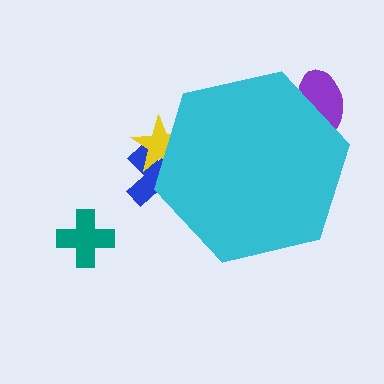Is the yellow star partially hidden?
Yes, the yellow star is partially hidden behind the cyan hexagon.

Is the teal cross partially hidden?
No, the teal cross is fully visible.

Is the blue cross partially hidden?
Yes, the blue cross is partially hidden behind the cyan hexagon.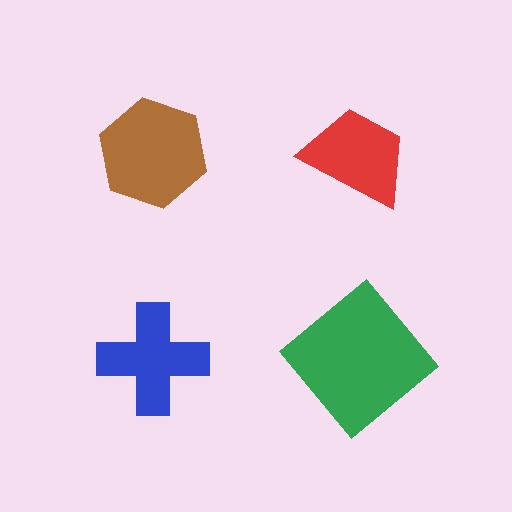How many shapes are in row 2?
2 shapes.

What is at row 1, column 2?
A red trapezoid.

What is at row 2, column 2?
A green diamond.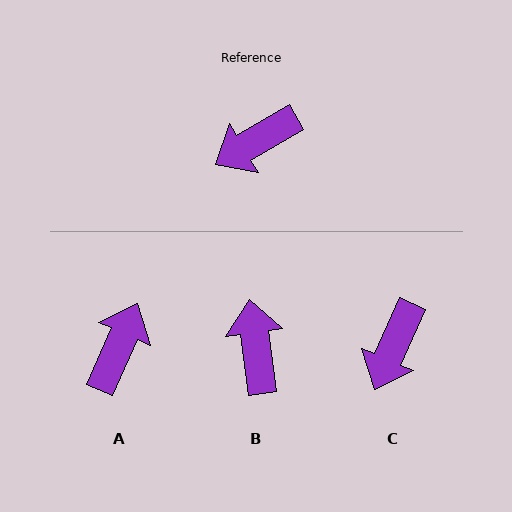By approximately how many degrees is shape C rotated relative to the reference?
Approximately 36 degrees counter-clockwise.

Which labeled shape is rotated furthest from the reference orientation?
A, about 144 degrees away.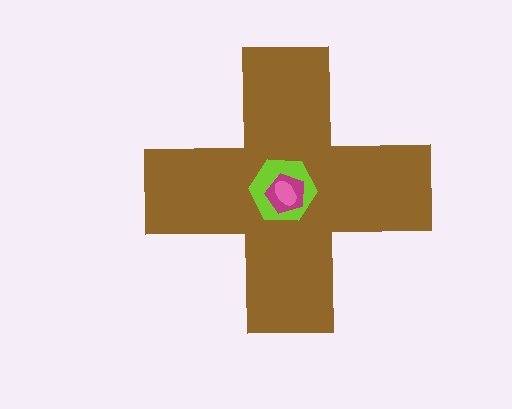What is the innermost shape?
The pink ellipse.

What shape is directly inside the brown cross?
The lime hexagon.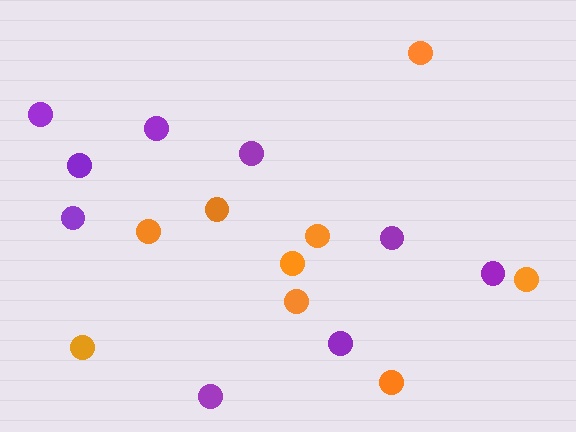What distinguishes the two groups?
There are 2 groups: one group of purple circles (9) and one group of orange circles (9).